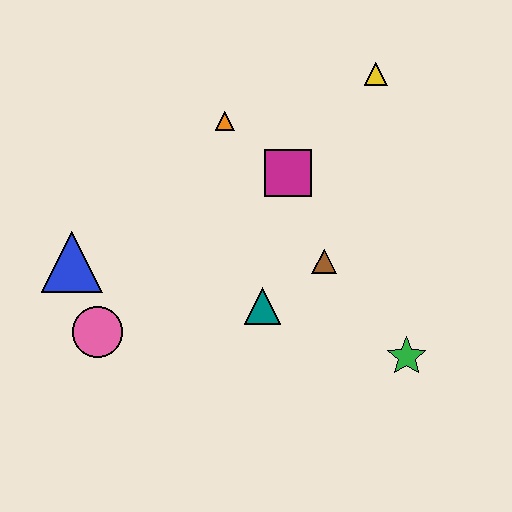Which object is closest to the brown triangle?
The teal triangle is closest to the brown triangle.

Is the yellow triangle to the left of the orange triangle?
No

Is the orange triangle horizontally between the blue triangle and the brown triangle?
Yes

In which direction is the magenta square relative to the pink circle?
The magenta square is to the right of the pink circle.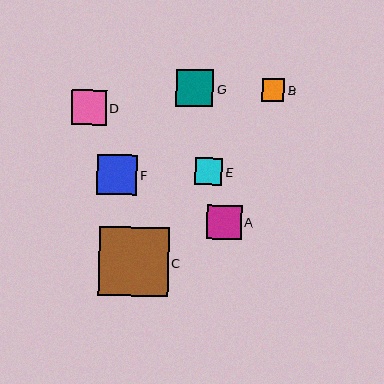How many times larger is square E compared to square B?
Square E is approximately 1.2 times the size of square B.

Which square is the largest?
Square C is the largest with a size of approximately 69 pixels.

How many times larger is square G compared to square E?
Square G is approximately 1.4 times the size of square E.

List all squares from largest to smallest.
From largest to smallest: C, F, G, A, D, E, B.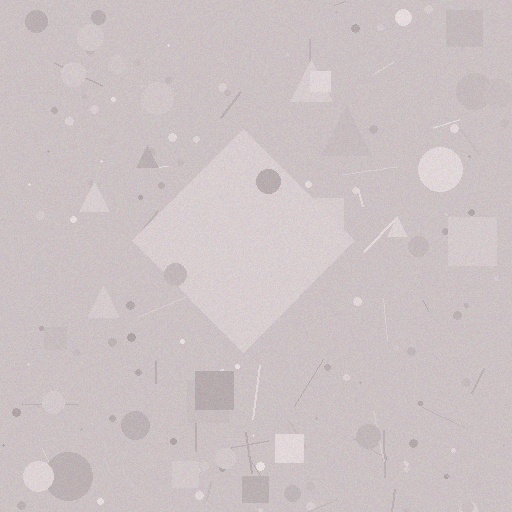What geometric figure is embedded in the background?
A diamond is embedded in the background.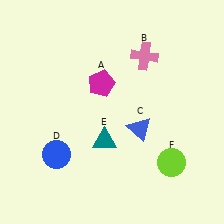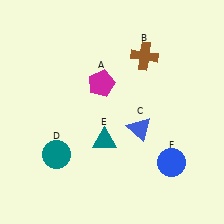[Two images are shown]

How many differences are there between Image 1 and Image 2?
There are 3 differences between the two images.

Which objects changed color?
B changed from pink to brown. D changed from blue to teal. F changed from lime to blue.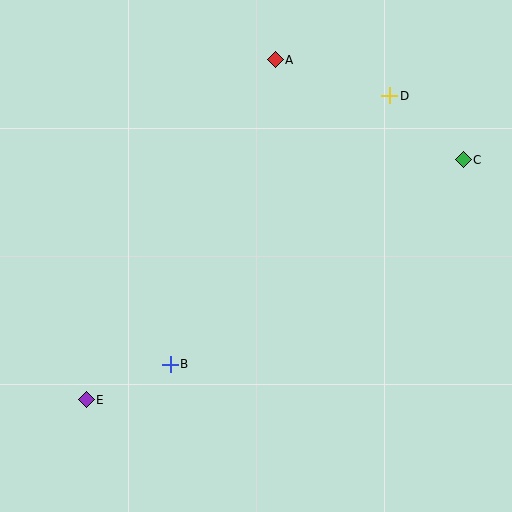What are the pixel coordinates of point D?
Point D is at (390, 96).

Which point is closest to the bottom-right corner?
Point C is closest to the bottom-right corner.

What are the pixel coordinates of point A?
Point A is at (275, 60).